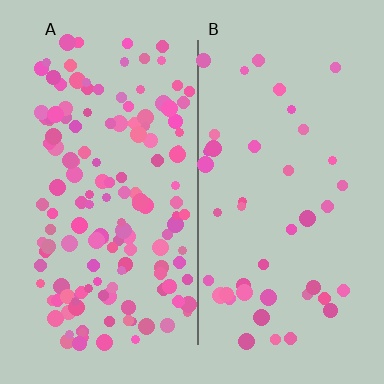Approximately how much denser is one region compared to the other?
Approximately 3.4× — region A over region B.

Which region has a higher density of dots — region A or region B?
A (the left).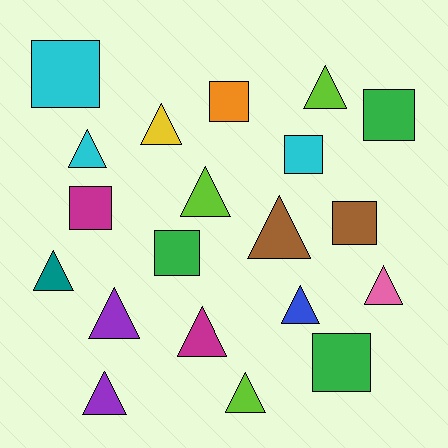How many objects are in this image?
There are 20 objects.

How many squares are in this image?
There are 8 squares.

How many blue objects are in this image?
There is 1 blue object.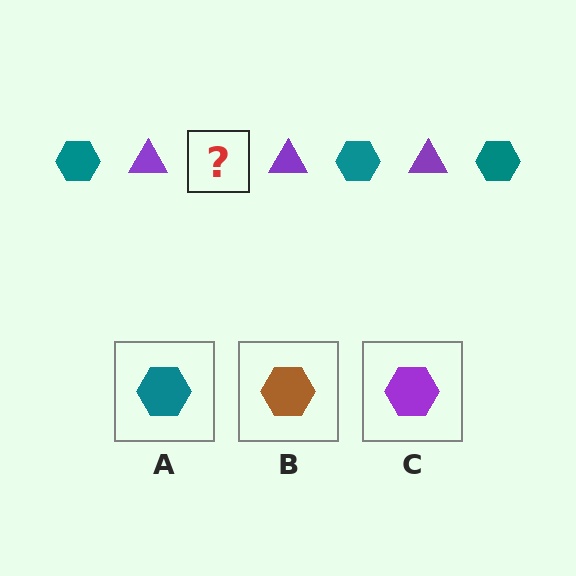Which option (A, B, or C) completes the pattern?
A.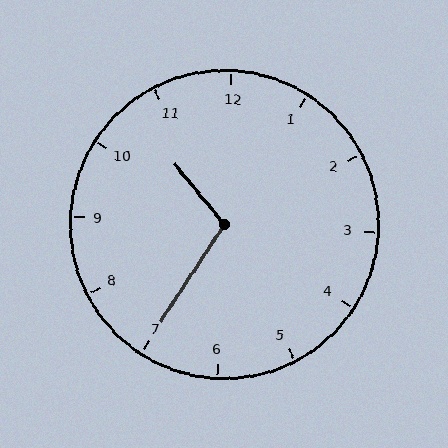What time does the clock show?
10:35.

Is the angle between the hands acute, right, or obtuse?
It is obtuse.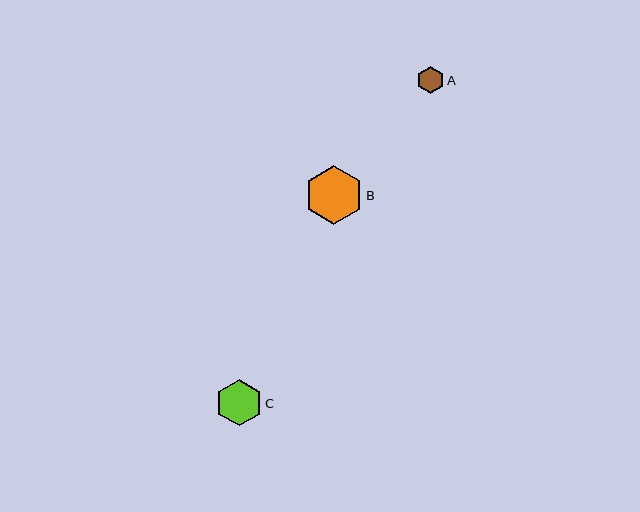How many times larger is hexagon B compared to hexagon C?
Hexagon B is approximately 1.3 times the size of hexagon C.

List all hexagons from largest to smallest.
From largest to smallest: B, C, A.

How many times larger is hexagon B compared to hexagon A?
Hexagon B is approximately 2.1 times the size of hexagon A.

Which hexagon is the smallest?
Hexagon A is the smallest with a size of approximately 28 pixels.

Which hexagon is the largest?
Hexagon B is the largest with a size of approximately 59 pixels.